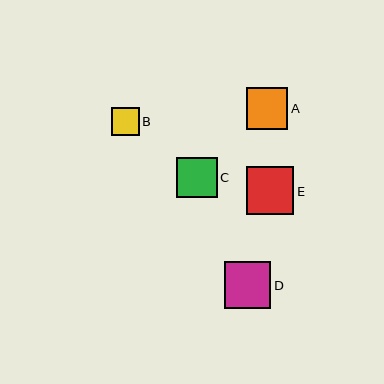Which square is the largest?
Square E is the largest with a size of approximately 47 pixels.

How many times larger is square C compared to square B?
Square C is approximately 1.5 times the size of square B.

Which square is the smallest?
Square B is the smallest with a size of approximately 28 pixels.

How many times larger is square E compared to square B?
Square E is approximately 1.7 times the size of square B.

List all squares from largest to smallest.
From largest to smallest: E, D, A, C, B.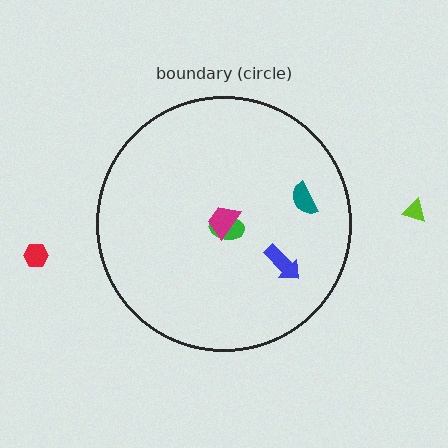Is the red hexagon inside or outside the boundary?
Outside.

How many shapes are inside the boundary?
4 inside, 2 outside.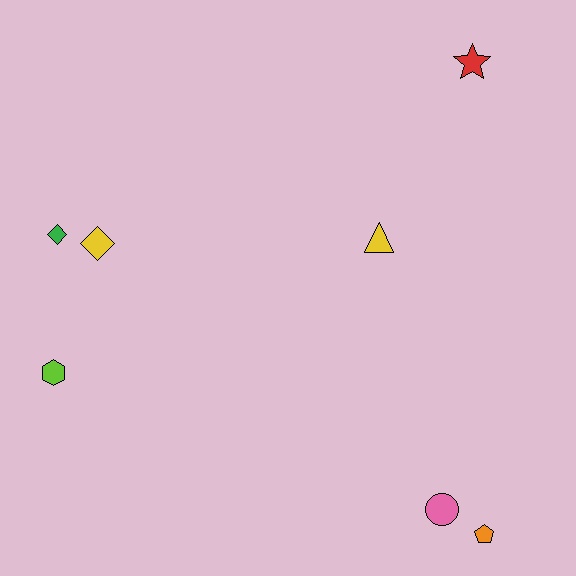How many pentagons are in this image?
There is 1 pentagon.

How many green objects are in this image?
There is 1 green object.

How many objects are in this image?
There are 7 objects.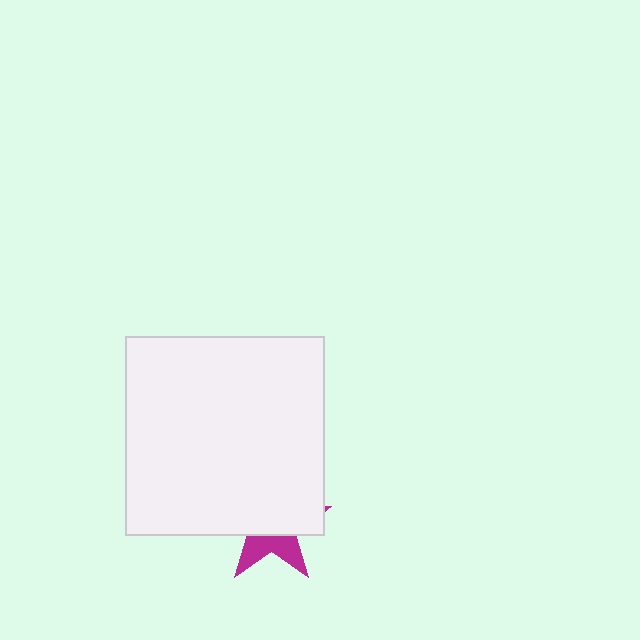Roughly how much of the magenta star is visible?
A small part of it is visible (roughly 35%).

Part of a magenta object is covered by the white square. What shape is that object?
It is a star.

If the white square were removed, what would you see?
You would see the complete magenta star.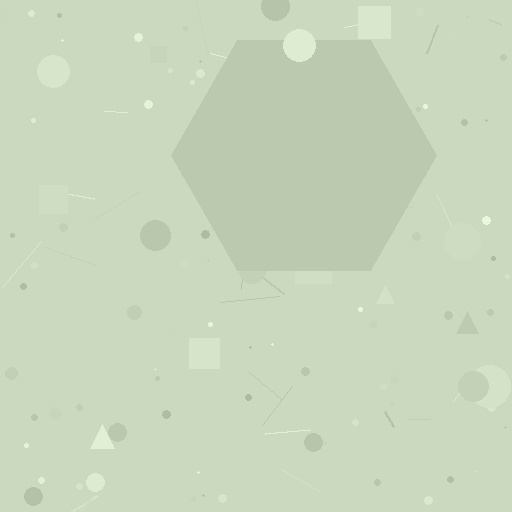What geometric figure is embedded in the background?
A hexagon is embedded in the background.